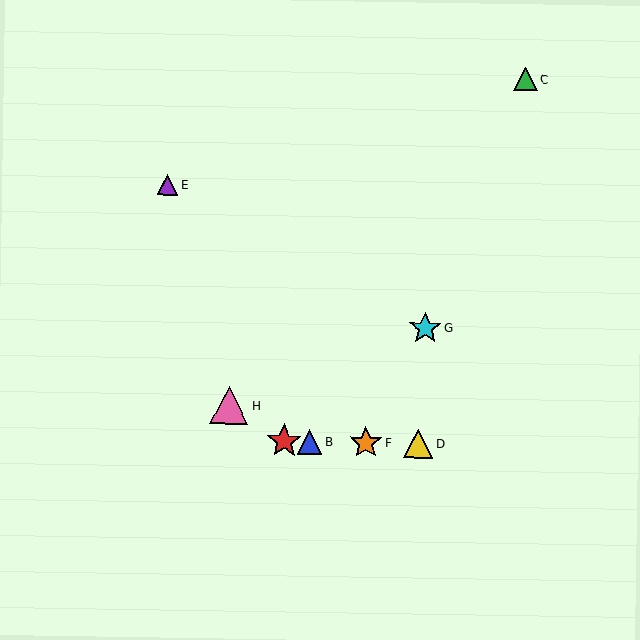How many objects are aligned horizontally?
4 objects (A, B, D, F) are aligned horizontally.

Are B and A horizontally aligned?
Yes, both are at y≈442.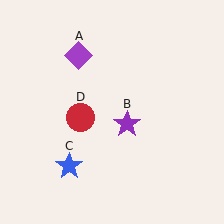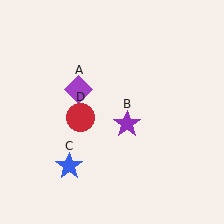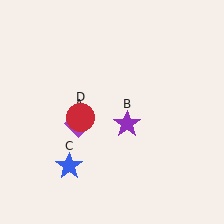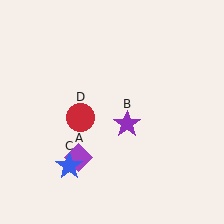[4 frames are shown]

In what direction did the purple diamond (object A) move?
The purple diamond (object A) moved down.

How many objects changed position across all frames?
1 object changed position: purple diamond (object A).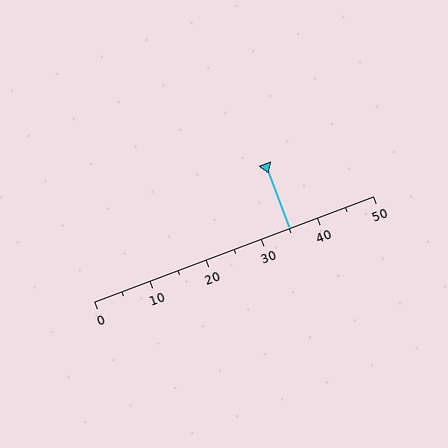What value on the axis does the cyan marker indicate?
The marker indicates approximately 35.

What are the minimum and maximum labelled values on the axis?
The axis runs from 0 to 50.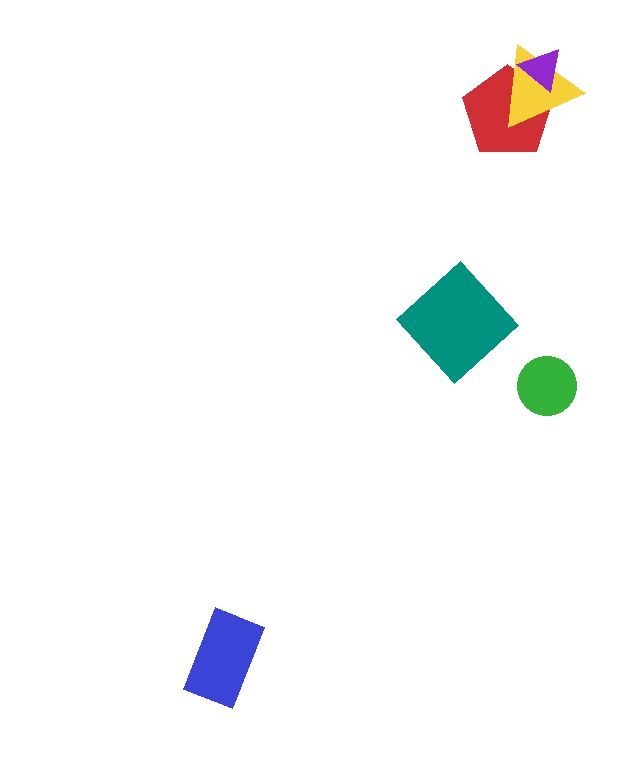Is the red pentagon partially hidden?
Yes, it is partially covered by another shape.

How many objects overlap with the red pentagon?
2 objects overlap with the red pentagon.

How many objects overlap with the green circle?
0 objects overlap with the green circle.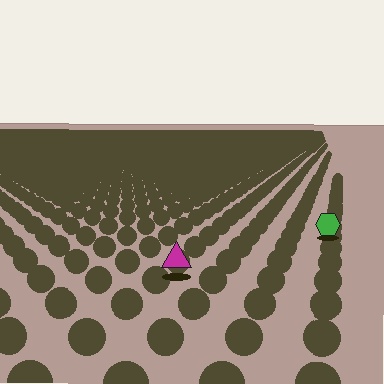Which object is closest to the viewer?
The magenta triangle is closest. The texture marks near it are larger and more spread out.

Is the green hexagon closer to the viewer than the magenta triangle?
No. The magenta triangle is closer — you can tell from the texture gradient: the ground texture is coarser near it.